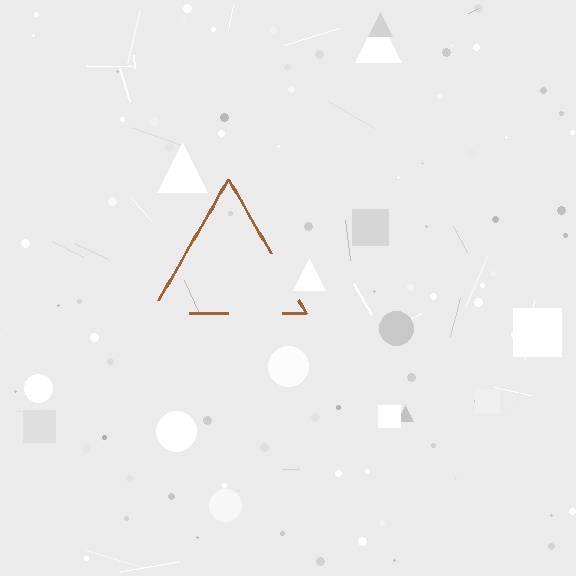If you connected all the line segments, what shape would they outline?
They would outline a triangle.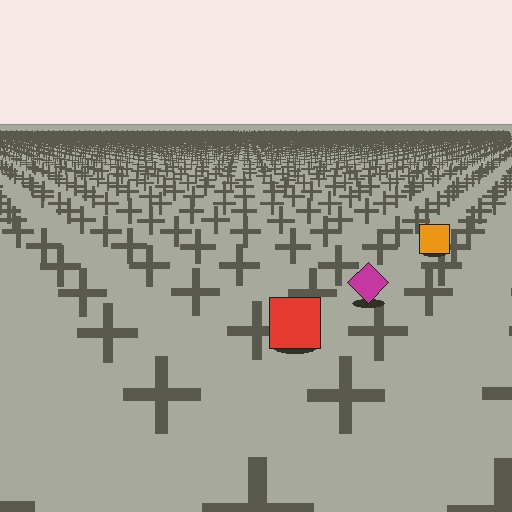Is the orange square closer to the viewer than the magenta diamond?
No. The magenta diamond is closer — you can tell from the texture gradient: the ground texture is coarser near it.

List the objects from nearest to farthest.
From nearest to farthest: the red square, the magenta diamond, the orange square.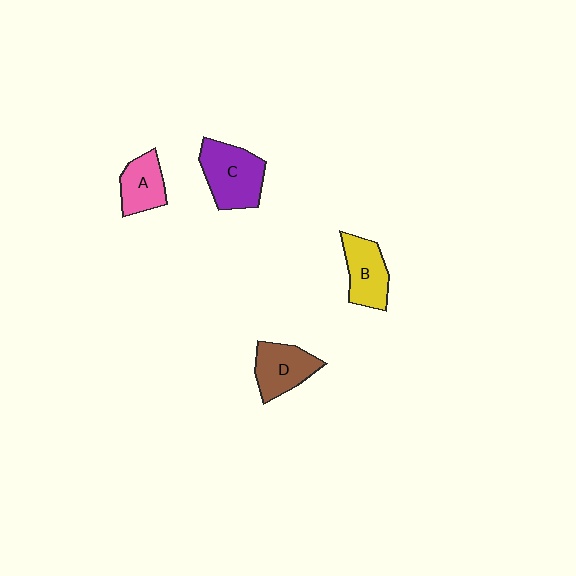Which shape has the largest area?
Shape C (purple).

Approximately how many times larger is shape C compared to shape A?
Approximately 1.6 times.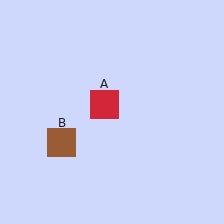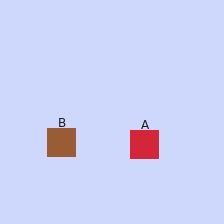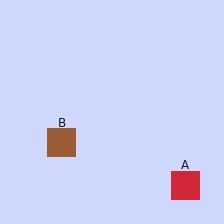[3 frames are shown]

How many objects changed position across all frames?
1 object changed position: red square (object A).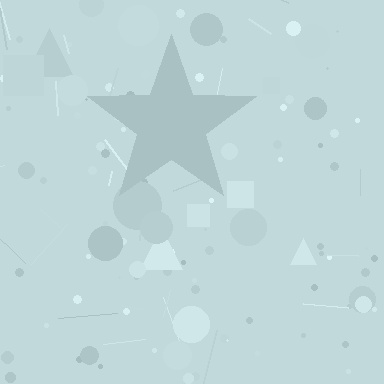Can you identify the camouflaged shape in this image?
The camouflaged shape is a star.